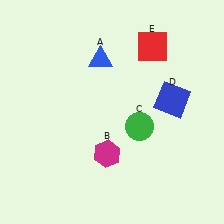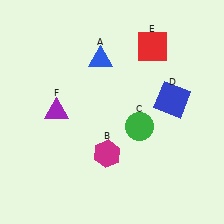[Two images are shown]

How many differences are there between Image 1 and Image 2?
There is 1 difference between the two images.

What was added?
A purple triangle (F) was added in Image 2.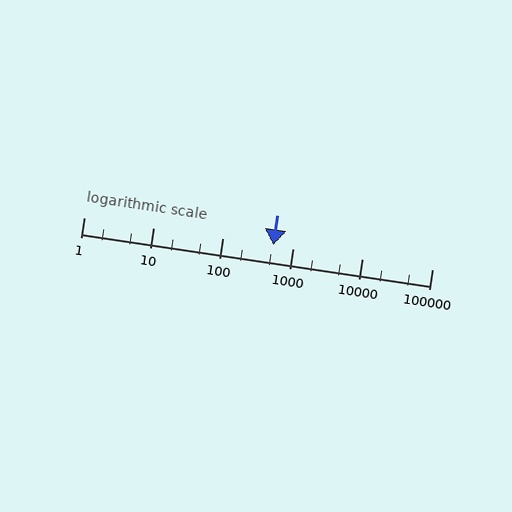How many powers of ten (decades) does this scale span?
The scale spans 5 decades, from 1 to 100000.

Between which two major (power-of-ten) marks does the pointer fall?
The pointer is between 100 and 1000.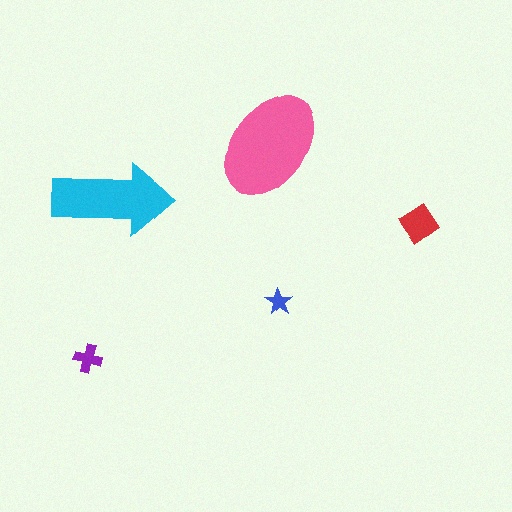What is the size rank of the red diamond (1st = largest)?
3rd.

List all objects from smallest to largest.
The blue star, the purple cross, the red diamond, the cyan arrow, the pink ellipse.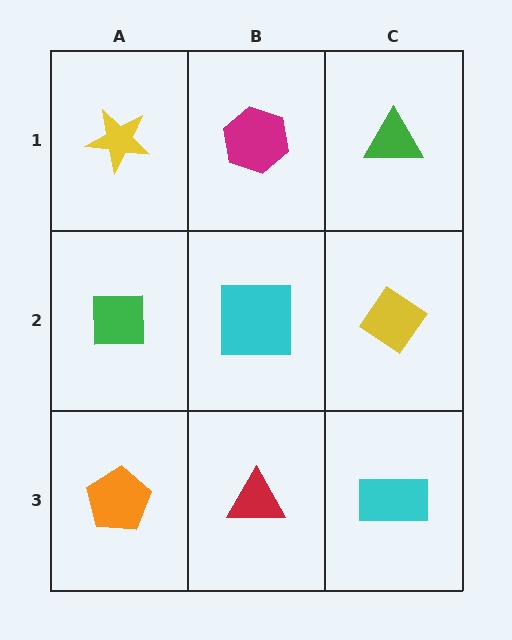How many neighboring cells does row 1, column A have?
2.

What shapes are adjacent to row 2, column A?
A yellow star (row 1, column A), an orange pentagon (row 3, column A), a cyan square (row 2, column B).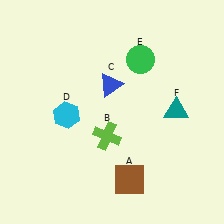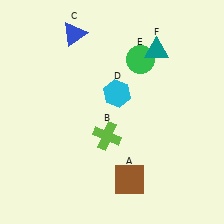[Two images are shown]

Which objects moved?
The objects that moved are: the blue triangle (C), the cyan hexagon (D), the teal triangle (F).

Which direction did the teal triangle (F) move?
The teal triangle (F) moved up.